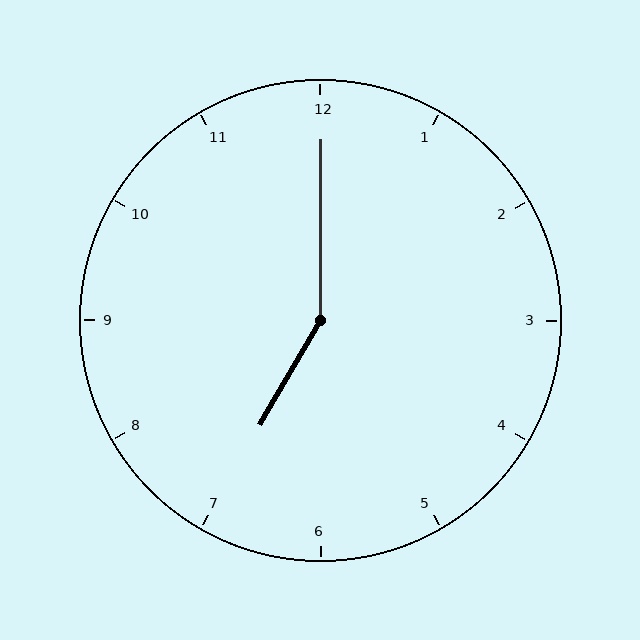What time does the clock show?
7:00.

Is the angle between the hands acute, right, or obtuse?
It is obtuse.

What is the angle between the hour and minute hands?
Approximately 150 degrees.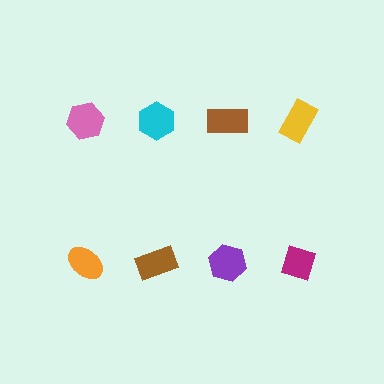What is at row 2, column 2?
A brown rectangle.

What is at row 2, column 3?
A purple hexagon.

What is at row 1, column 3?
A brown rectangle.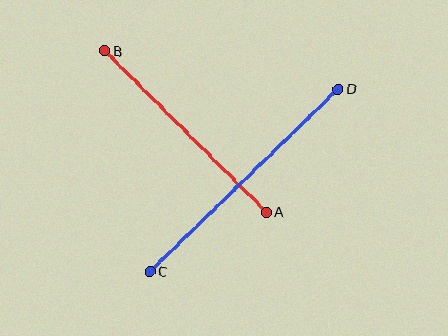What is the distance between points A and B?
The distance is approximately 229 pixels.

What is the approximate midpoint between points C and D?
The midpoint is at approximately (244, 180) pixels.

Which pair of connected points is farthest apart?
Points C and D are farthest apart.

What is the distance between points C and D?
The distance is approximately 262 pixels.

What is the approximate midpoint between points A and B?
The midpoint is at approximately (185, 132) pixels.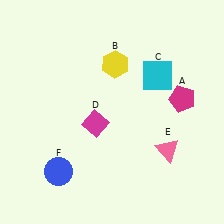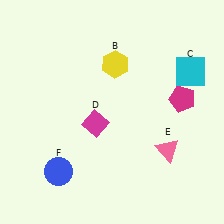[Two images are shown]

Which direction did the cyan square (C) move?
The cyan square (C) moved right.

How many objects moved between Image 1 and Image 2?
1 object moved between the two images.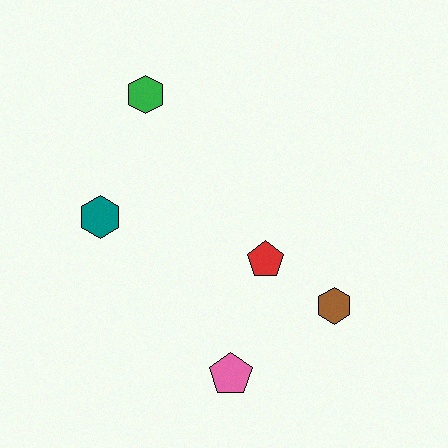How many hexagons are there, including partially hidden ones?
There are 3 hexagons.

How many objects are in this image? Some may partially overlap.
There are 5 objects.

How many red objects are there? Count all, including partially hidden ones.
There is 1 red object.